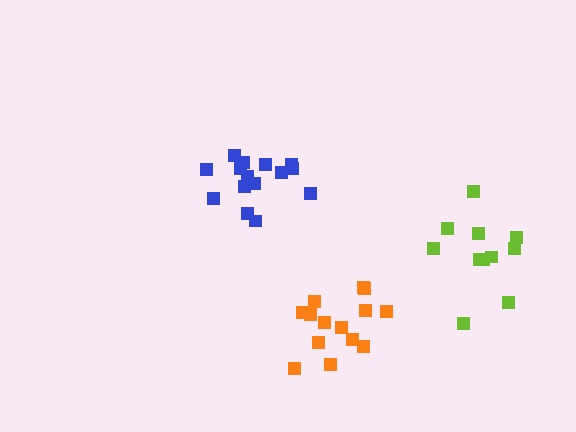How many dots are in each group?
Group 1: 15 dots, Group 2: 14 dots, Group 3: 11 dots (40 total).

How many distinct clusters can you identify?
There are 3 distinct clusters.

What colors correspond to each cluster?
The clusters are colored: blue, orange, lime.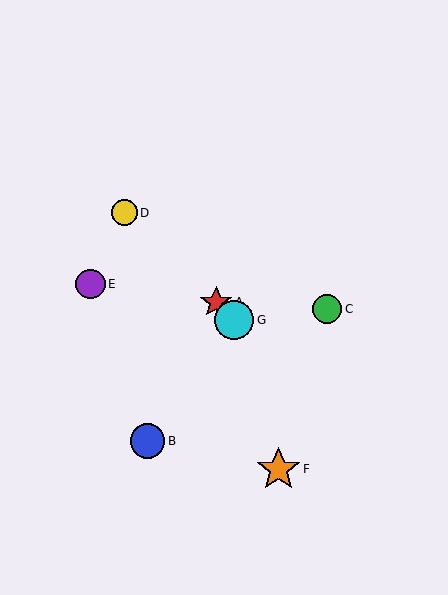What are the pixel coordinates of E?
Object E is at (90, 284).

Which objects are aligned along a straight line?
Objects A, D, G are aligned along a straight line.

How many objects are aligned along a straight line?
3 objects (A, D, G) are aligned along a straight line.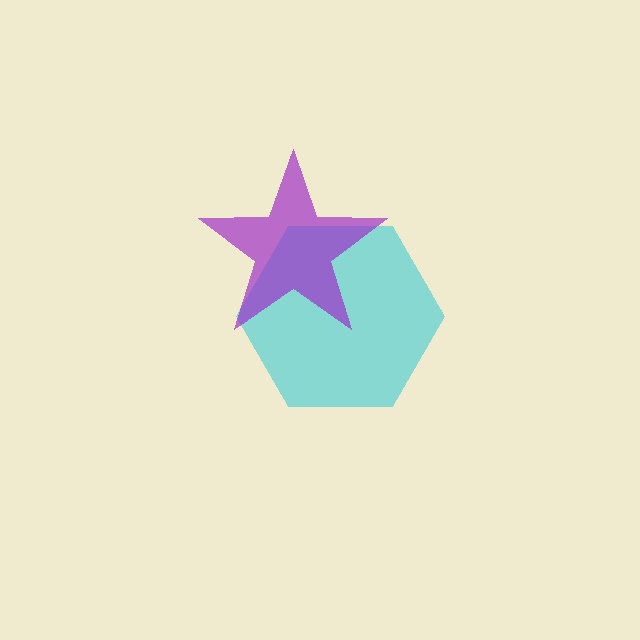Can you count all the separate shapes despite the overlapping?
Yes, there are 2 separate shapes.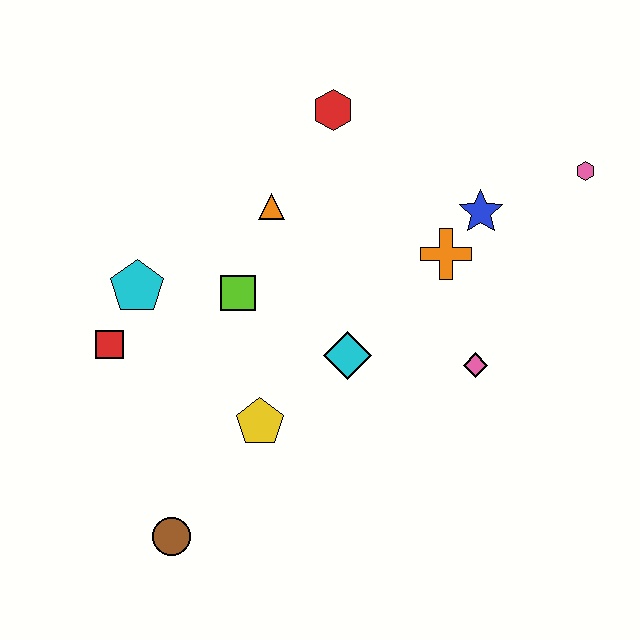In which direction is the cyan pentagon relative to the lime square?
The cyan pentagon is to the left of the lime square.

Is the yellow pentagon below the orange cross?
Yes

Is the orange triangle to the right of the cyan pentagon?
Yes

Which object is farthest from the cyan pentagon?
The pink hexagon is farthest from the cyan pentagon.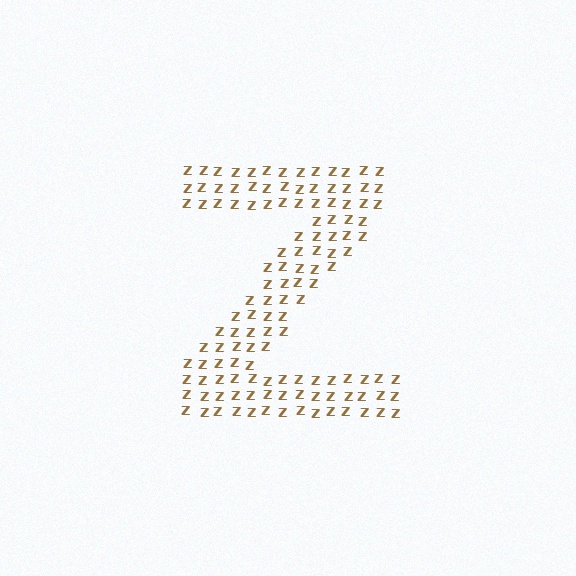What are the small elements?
The small elements are letter Z's.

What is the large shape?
The large shape is the letter Z.